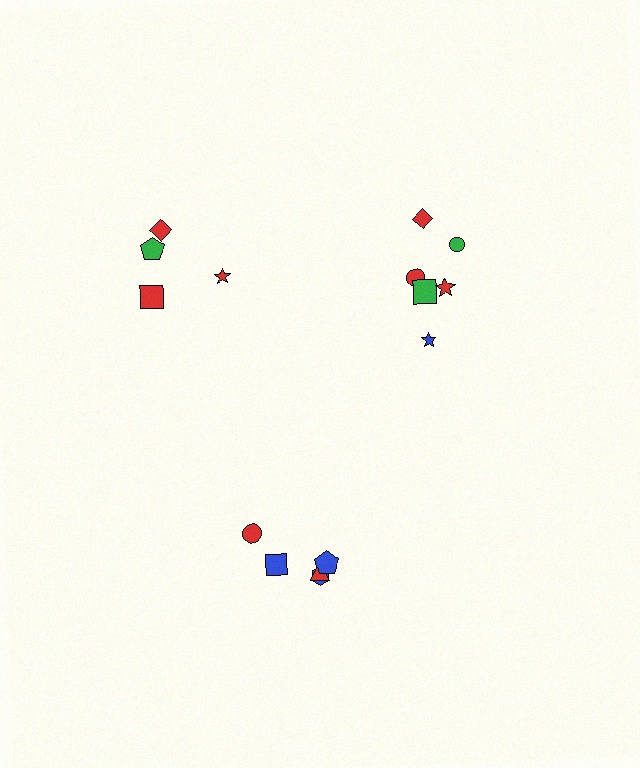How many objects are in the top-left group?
There are 4 objects.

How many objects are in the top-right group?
There are 6 objects.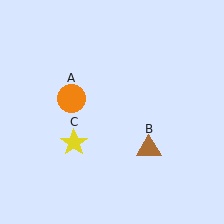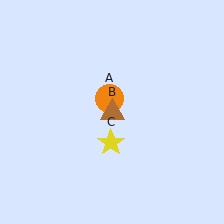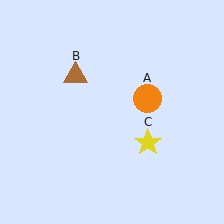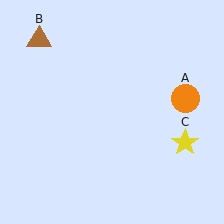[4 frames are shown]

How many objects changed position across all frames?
3 objects changed position: orange circle (object A), brown triangle (object B), yellow star (object C).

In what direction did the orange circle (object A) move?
The orange circle (object A) moved right.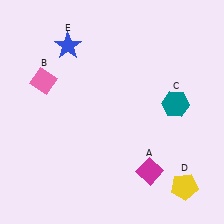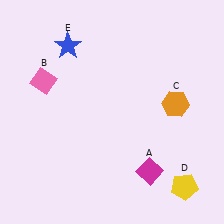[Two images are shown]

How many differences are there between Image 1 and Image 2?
There is 1 difference between the two images.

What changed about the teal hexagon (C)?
In Image 1, C is teal. In Image 2, it changed to orange.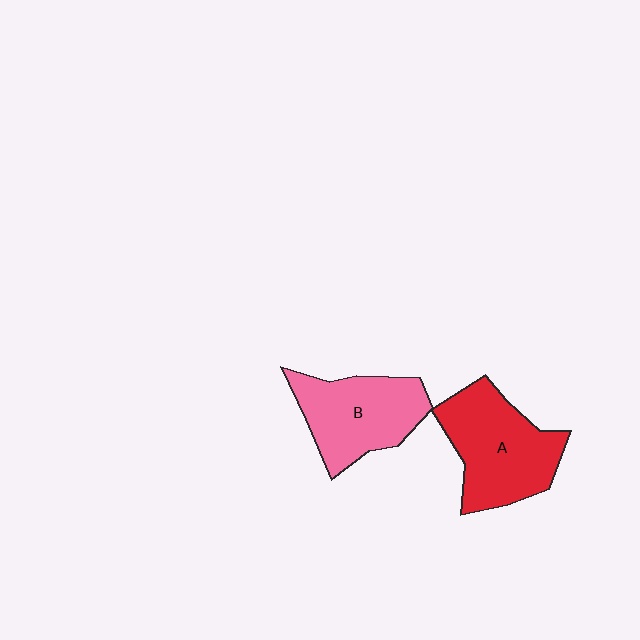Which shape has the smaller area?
Shape B (pink).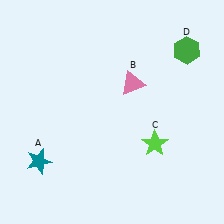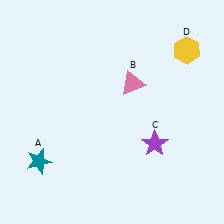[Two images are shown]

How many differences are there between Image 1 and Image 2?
There are 2 differences between the two images.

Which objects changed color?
C changed from lime to purple. D changed from green to yellow.